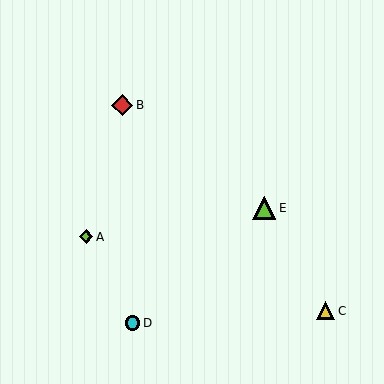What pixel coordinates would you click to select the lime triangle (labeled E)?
Click at (264, 208) to select the lime triangle E.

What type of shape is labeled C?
Shape C is a yellow triangle.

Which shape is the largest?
The lime triangle (labeled E) is the largest.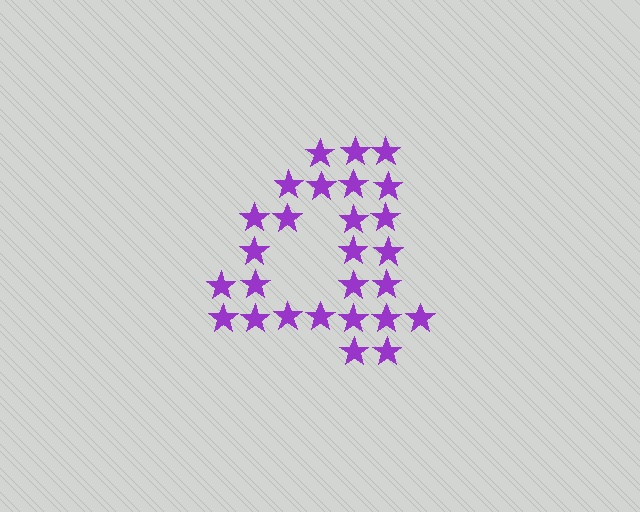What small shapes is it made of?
It is made of small stars.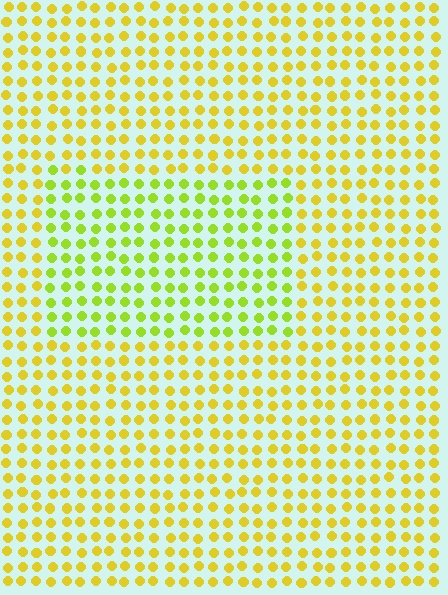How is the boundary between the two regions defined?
The boundary is defined purely by a slight shift in hue (about 30 degrees). Spacing, size, and orientation are identical on both sides.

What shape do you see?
I see a rectangle.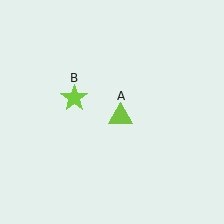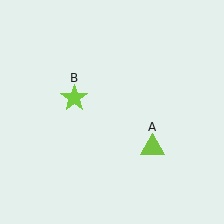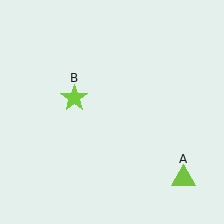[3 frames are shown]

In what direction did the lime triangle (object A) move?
The lime triangle (object A) moved down and to the right.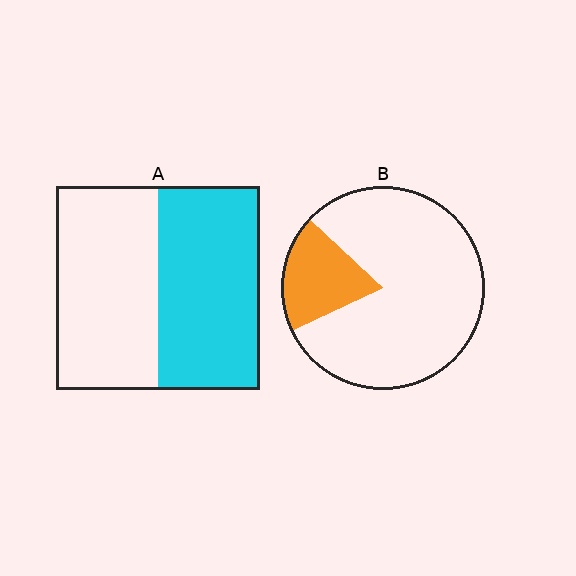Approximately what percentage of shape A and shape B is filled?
A is approximately 50% and B is approximately 20%.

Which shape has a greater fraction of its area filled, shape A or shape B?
Shape A.